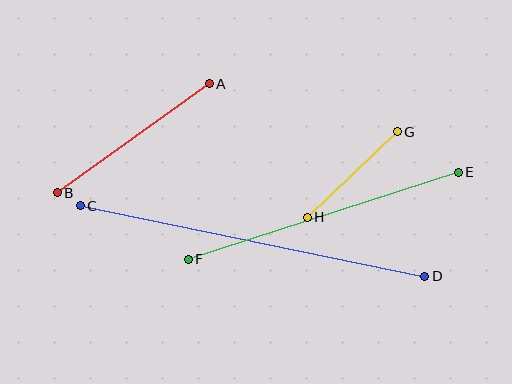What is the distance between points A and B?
The distance is approximately 187 pixels.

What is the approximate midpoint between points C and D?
The midpoint is at approximately (253, 241) pixels.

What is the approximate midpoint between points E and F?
The midpoint is at approximately (323, 216) pixels.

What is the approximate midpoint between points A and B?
The midpoint is at approximately (133, 138) pixels.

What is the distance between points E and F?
The distance is approximately 284 pixels.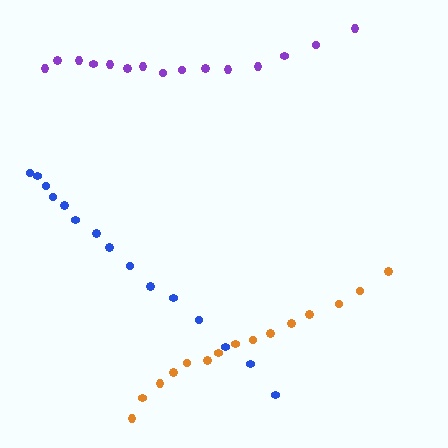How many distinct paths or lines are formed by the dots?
There are 3 distinct paths.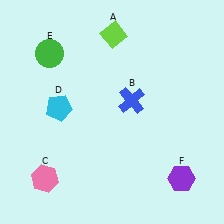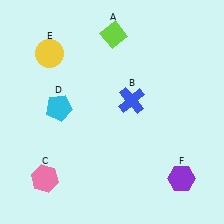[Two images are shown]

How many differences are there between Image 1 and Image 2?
There is 1 difference between the two images.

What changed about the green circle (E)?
In Image 1, E is green. In Image 2, it changed to yellow.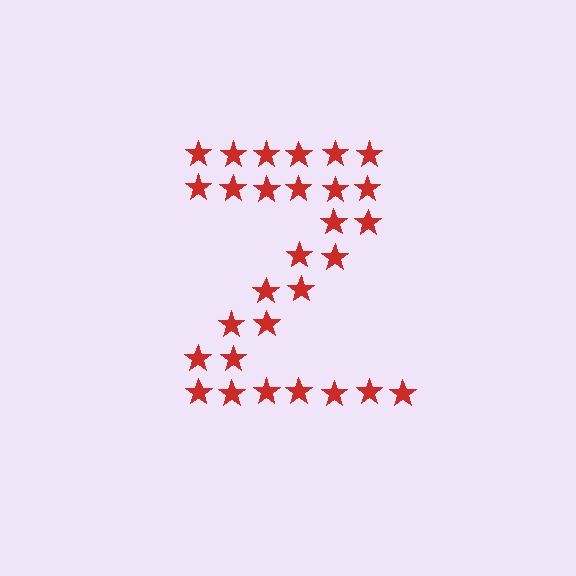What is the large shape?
The large shape is the letter Z.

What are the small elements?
The small elements are stars.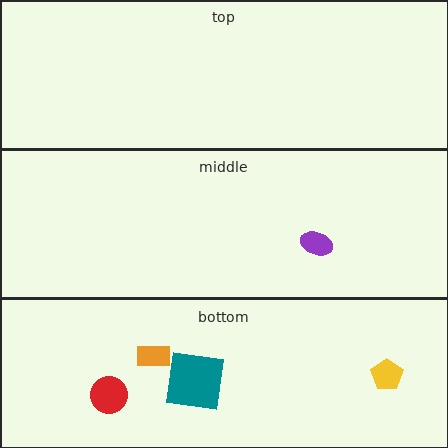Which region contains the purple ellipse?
The middle region.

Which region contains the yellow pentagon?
The bottom region.